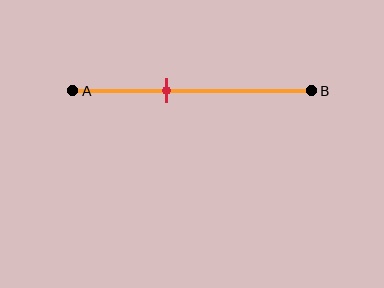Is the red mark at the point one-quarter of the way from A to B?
No, the mark is at about 40% from A, not at the 25% one-quarter point.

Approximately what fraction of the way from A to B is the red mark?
The red mark is approximately 40% of the way from A to B.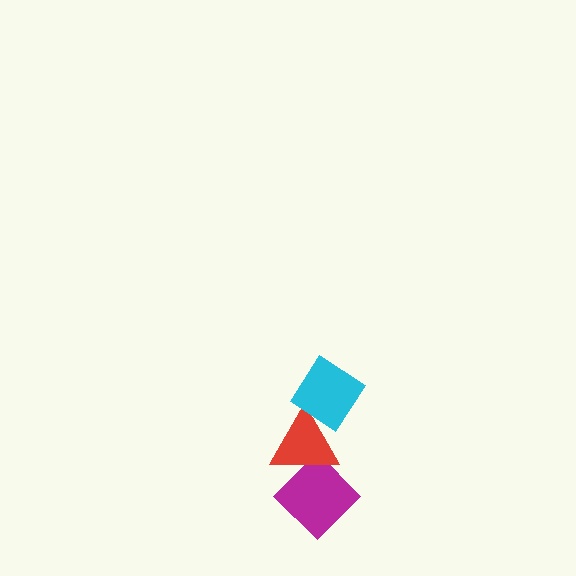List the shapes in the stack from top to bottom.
From top to bottom: the cyan diamond, the red triangle, the magenta diamond.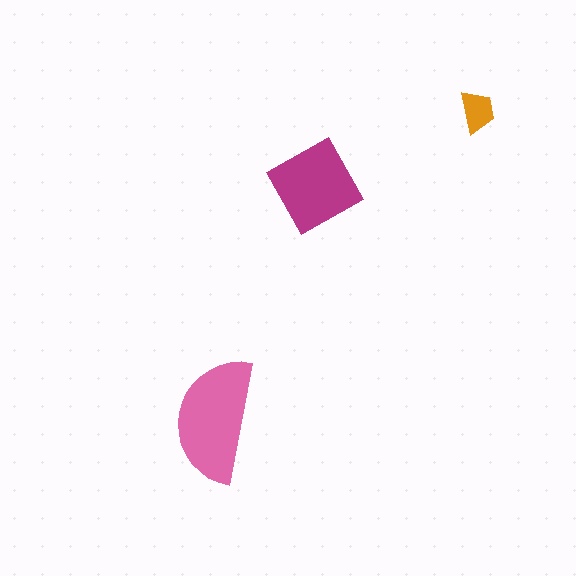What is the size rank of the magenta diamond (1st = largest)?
2nd.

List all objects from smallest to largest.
The orange trapezoid, the magenta diamond, the pink semicircle.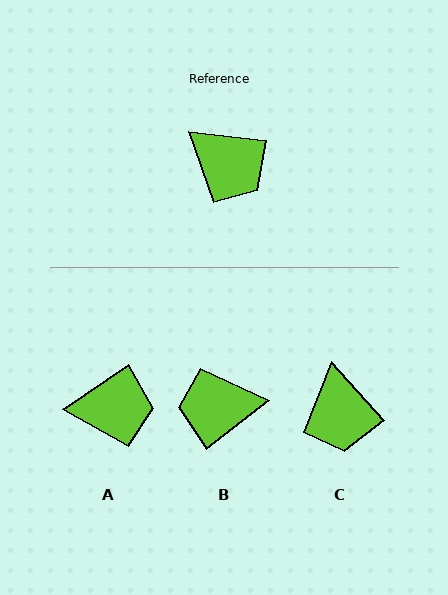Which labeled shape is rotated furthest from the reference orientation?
B, about 135 degrees away.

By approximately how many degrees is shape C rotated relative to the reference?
Approximately 41 degrees clockwise.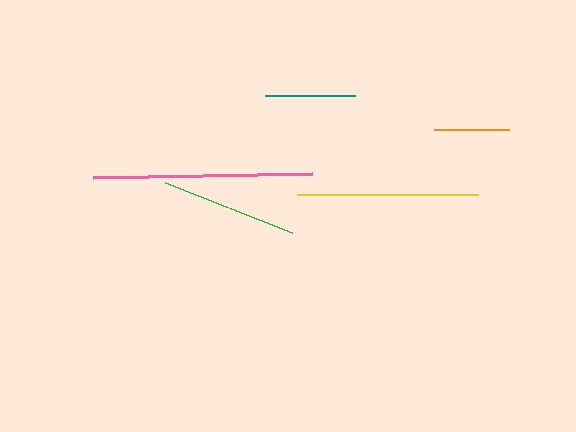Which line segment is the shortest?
The orange line is the shortest at approximately 75 pixels.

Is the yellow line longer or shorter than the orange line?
The yellow line is longer than the orange line.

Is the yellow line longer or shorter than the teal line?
The yellow line is longer than the teal line.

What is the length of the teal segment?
The teal segment is approximately 90 pixels long.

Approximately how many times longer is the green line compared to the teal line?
The green line is approximately 1.5 times the length of the teal line.